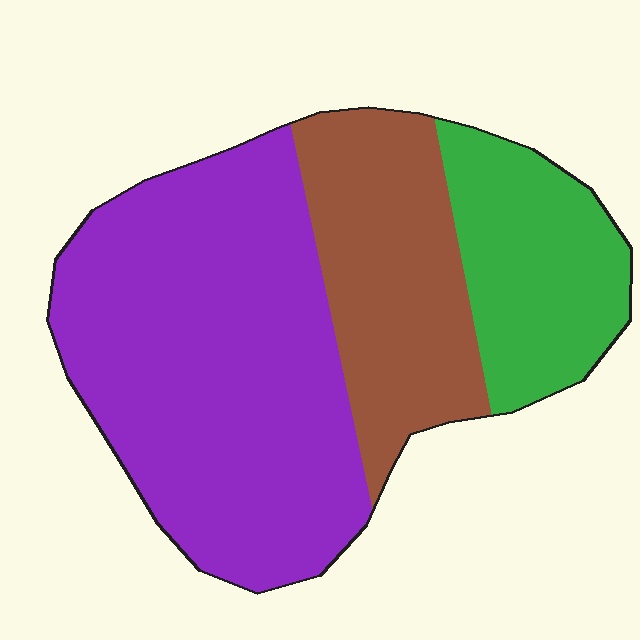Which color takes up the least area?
Green, at roughly 20%.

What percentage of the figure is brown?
Brown takes up about one quarter (1/4) of the figure.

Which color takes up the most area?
Purple, at roughly 55%.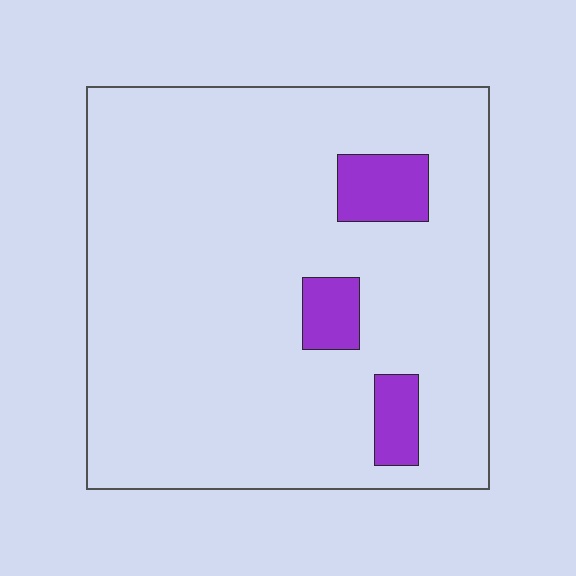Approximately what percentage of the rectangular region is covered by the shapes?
Approximately 10%.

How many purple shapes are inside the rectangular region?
3.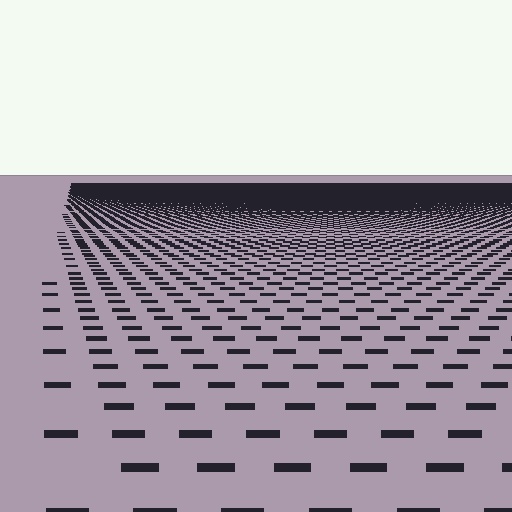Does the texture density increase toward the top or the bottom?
Density increases toward the top.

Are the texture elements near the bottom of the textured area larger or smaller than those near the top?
Larger. Near the bottom, elements are closer to the viewer and appear at a bigger on-screen size.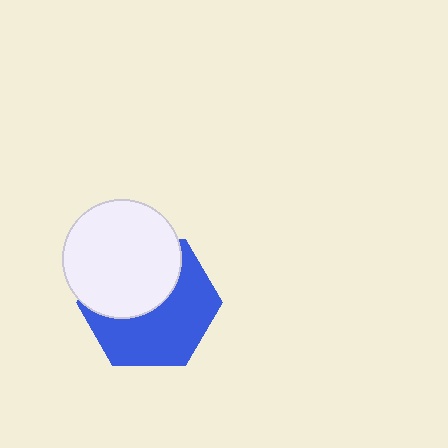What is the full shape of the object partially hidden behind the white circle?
The partially hidden object is a blue hexagon.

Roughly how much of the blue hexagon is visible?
About half of it is visible (roughly 55%).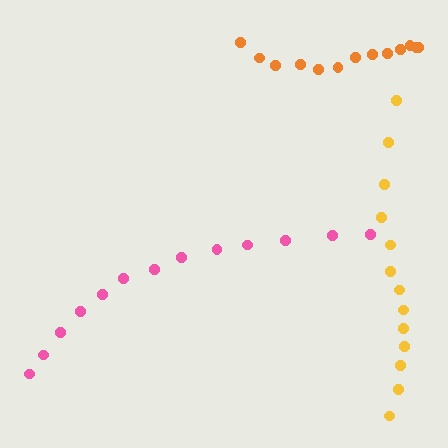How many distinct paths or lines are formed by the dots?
There are 3 distinct paths.